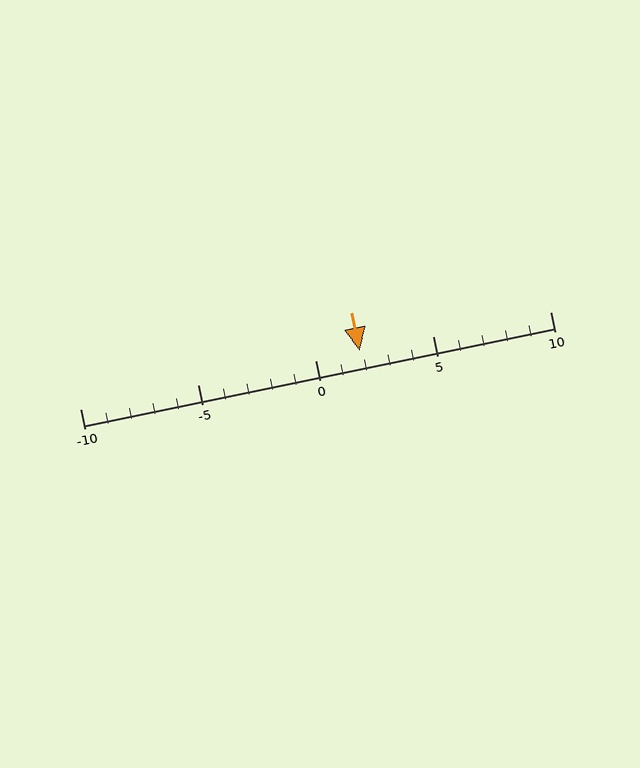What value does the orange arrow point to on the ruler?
The orange arrow points to approximately 2.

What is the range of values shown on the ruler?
The ruler shows values from -10 to 10.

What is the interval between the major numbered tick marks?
The major tick marks are spaced 5 units apart.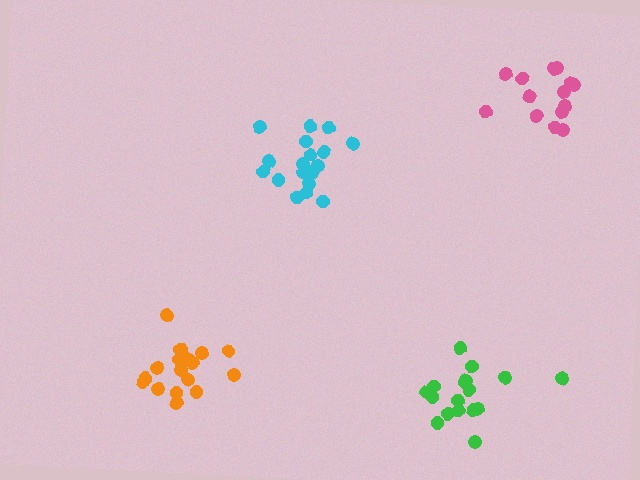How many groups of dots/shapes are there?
There are 4 groups.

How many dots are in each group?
Group 1: 14 dots, Group 2: 17 dots, Group 3: 18 dots, Group 4: 20 dots (69 total).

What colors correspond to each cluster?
The clusters are colored: pink, green, orange, cyan.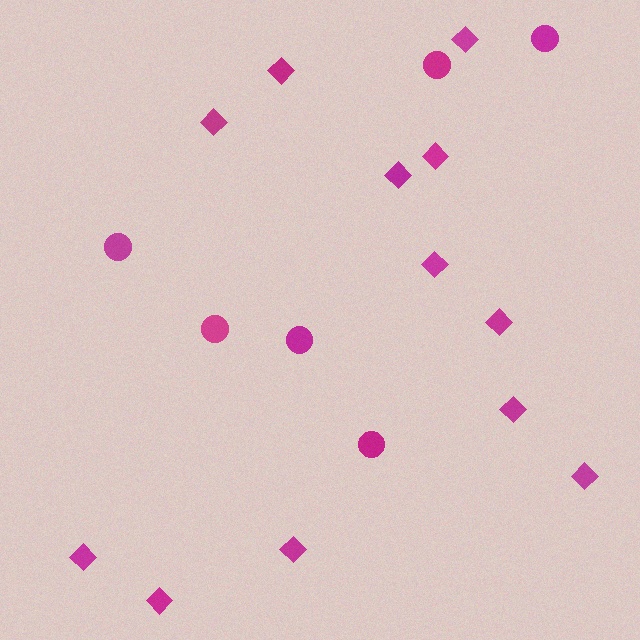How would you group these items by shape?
There are 2 groups: one group of diamonds (12) and one group of circles (6).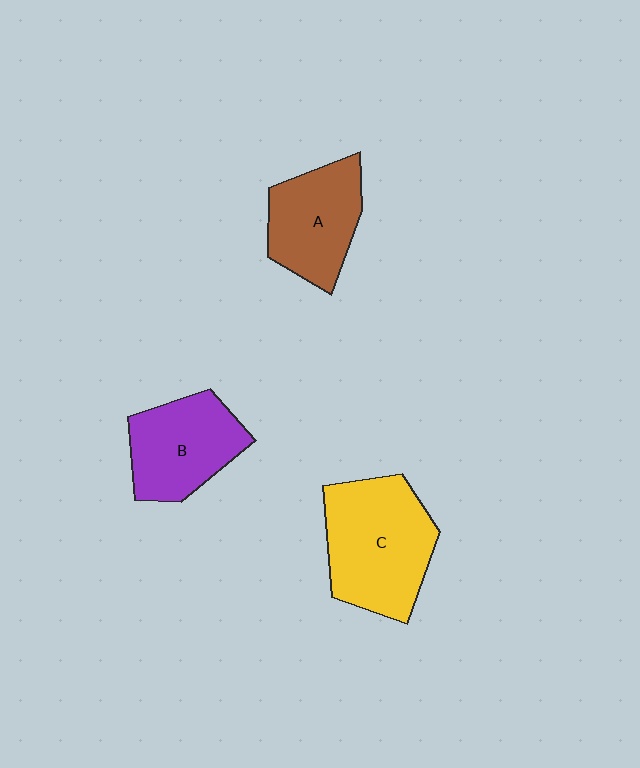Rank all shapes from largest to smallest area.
From largest to smallest: C (yellow), B (purple), A (brown).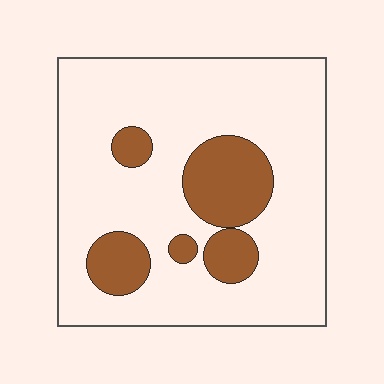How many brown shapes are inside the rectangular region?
5.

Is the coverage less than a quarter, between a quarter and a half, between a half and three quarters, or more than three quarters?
Less than a quarter.